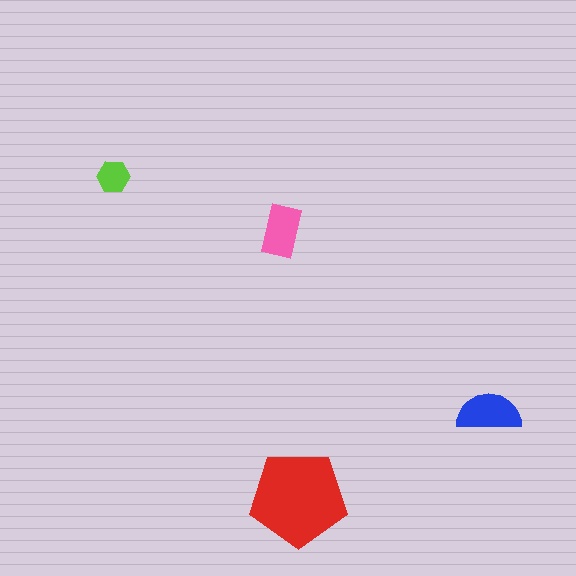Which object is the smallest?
The lime hexagon.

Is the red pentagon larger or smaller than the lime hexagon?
Larger.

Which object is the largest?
The red pentagon.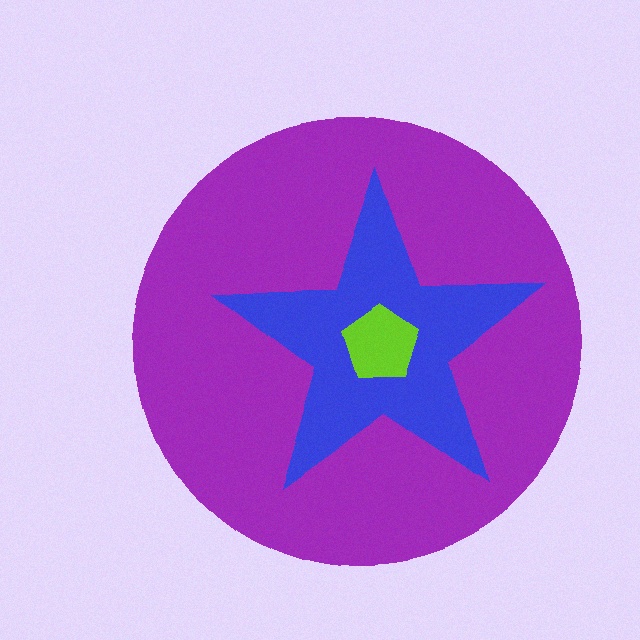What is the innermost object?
The lime pentagon.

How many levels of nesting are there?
3.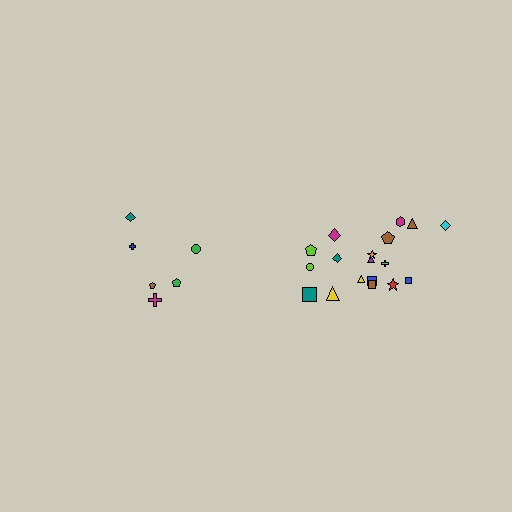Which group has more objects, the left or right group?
The right group.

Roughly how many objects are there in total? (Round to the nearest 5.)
Roughly 25 objects in total.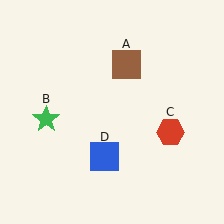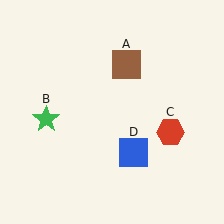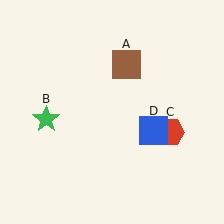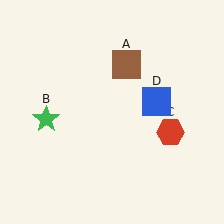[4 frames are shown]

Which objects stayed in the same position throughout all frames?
Brown square (object A) and green star (object B) and red hexagon (object C) remained stationary.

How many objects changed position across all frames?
1 object changed position: blue square (object D).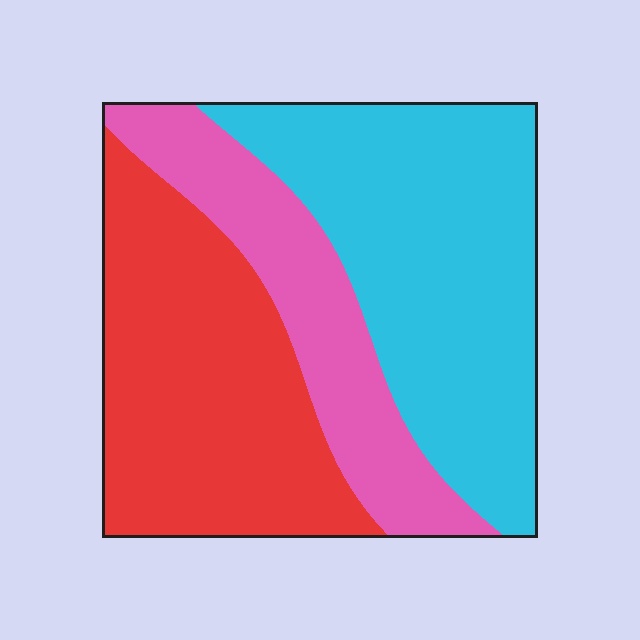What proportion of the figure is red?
Red takes up between a third and a half of the figure.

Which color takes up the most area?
Cyan, at roughly 40%.